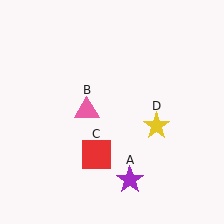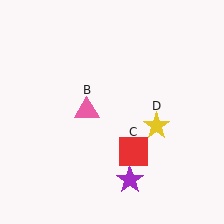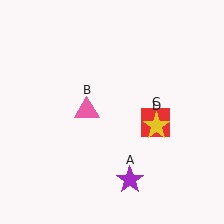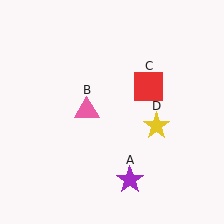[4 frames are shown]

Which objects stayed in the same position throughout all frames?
Purple star (object A) and pink triangle (object B) and yellow star (object D) remained stationary.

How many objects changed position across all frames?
1 object changed position: red square (object C).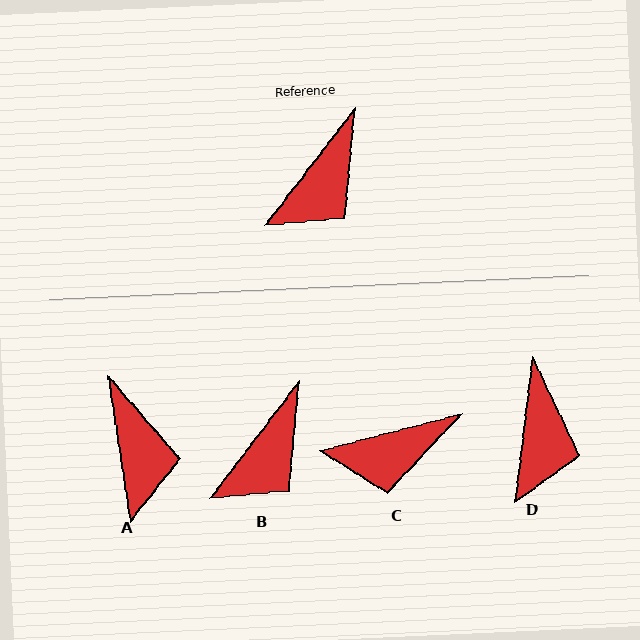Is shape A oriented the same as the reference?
No, it is off by about 46 degrees.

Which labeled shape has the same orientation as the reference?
B.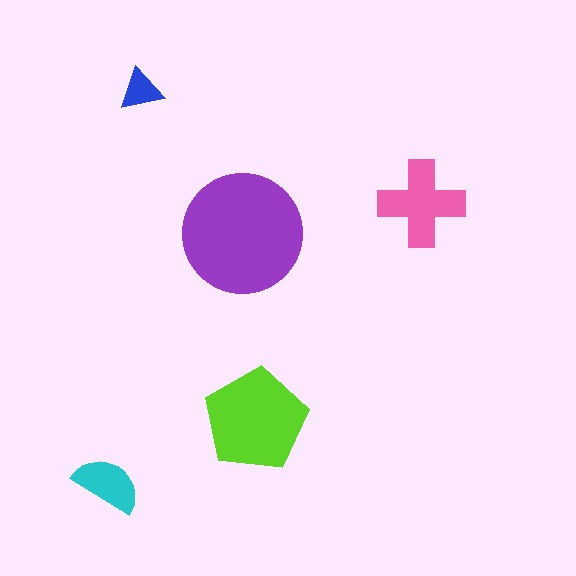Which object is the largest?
The purple circle.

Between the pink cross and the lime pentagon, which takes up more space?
The lime pentagon.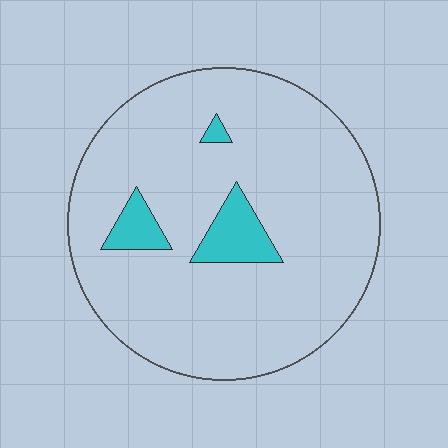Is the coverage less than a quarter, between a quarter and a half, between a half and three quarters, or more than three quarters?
Less than a quarter.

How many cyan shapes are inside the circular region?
3.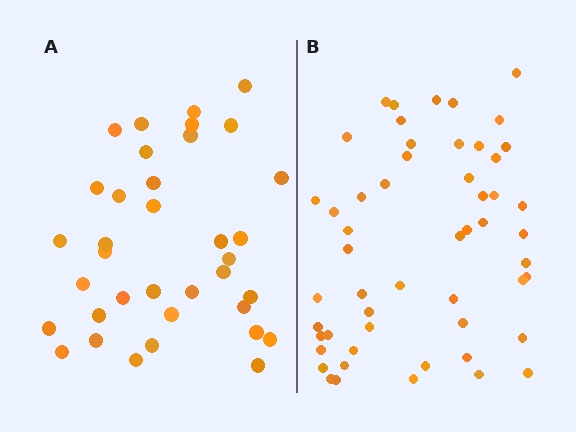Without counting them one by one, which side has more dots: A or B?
Region B (the right region) has more dots.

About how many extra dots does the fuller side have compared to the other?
Region B has approximately 15 more dots than region A.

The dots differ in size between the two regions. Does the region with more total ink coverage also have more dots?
No. Region A has more total ink coverage because its dots are larger, but region B actually contains more individual dots. Total area can be misleading — the number of items is what matters here.